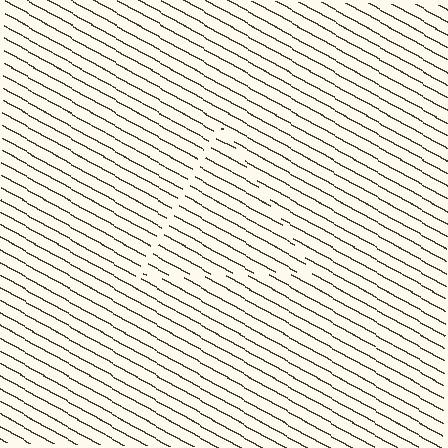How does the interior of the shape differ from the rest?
The interior of the shape contains the same grating, shifted by half a period — the contour is defined by the phase discontinuity where line-ends from the inner and outer gratings abut.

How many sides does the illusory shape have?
3 sides — the line-ends trace a triangle.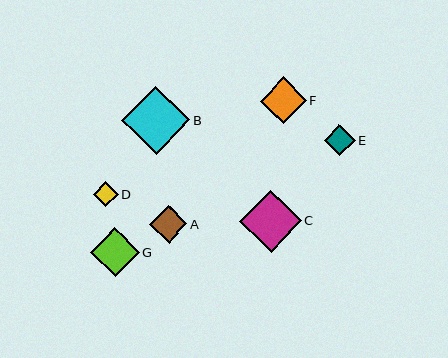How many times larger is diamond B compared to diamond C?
Diamond B is approximately 1.1 times the size of diamond C.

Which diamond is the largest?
Diamond B is the largest with a size of approximately 69 pixels.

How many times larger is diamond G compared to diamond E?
Diamond G is approximately 1.6 times the size of diamond E.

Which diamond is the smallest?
Diamond D is the smallest with a size of approximately 25 pixels.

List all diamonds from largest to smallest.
From largest to smallest: B, C, G, F, A, E, D.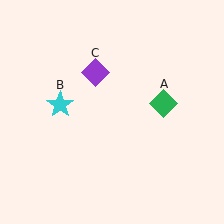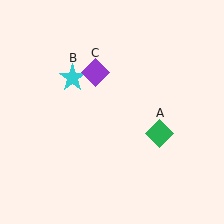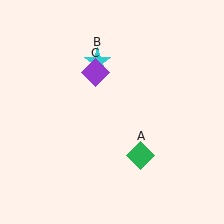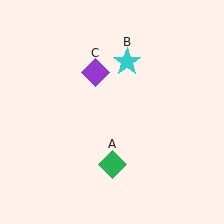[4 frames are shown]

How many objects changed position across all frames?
2 objects changed position: green diamond (object A), cyan star (object B).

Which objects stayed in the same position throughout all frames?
Purple diamond (object C) remained stationary.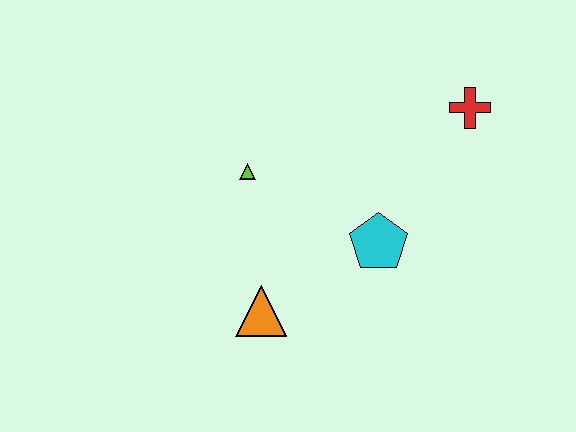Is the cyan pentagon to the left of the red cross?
Yes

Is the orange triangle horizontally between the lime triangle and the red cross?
Yes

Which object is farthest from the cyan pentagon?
The red cross is farthest from the cyan pentagon.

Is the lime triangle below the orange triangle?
No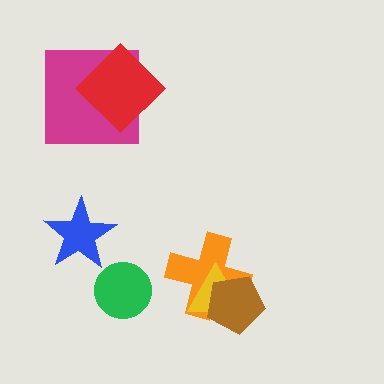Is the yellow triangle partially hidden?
Yes, it is partially covered by another shape.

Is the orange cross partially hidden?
Yes, it is partially covered by another shape.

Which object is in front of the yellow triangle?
The brown pentagon is in front of the yellow triangle.